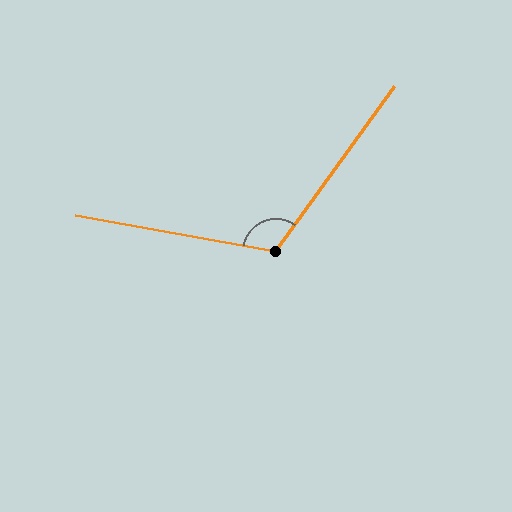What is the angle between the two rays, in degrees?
Approximately 115 degrees.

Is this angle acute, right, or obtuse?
It is obtuse.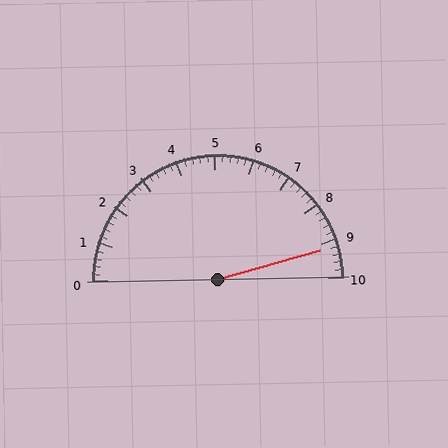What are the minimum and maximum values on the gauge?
The gauge ranges from 0 to 10.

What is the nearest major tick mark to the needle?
The nearest major tick mark is 9.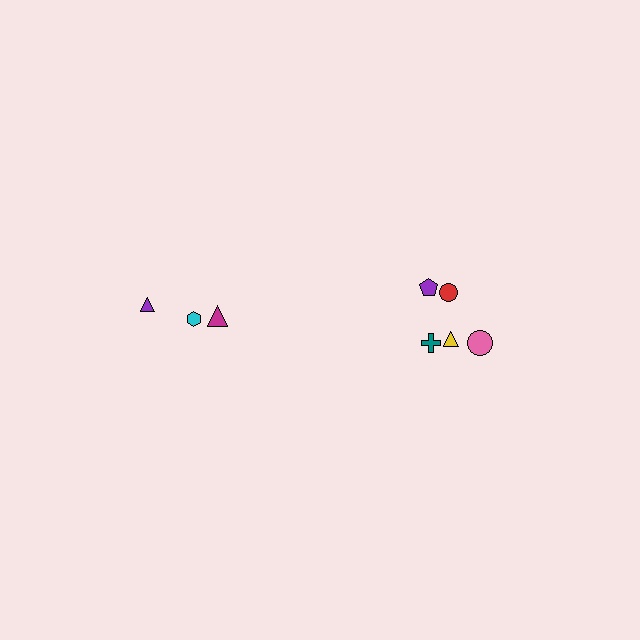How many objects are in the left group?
There are 3 objects.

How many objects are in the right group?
There are 5 objects.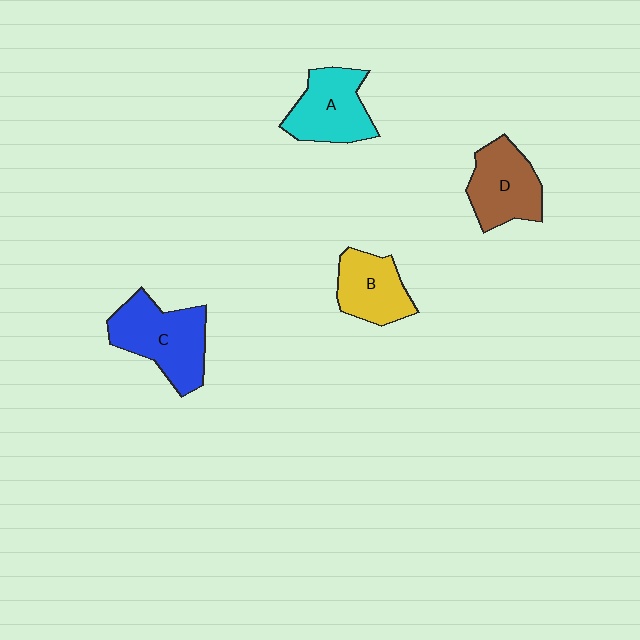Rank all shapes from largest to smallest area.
From largest to smallest: C (blue), A (cyan), D (brown), B (yellow).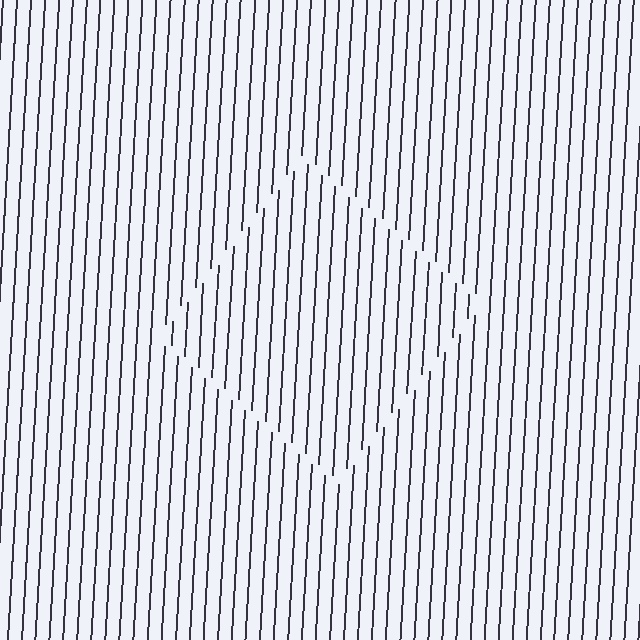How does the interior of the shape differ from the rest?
The interior of the shape contains the same grating, shifted by half a period — the contour is defined by the phase discontinuity where line-ends from the inner and outer gratings abut.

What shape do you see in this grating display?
An illusory square. The interior of the shape contains the same grating, shifted by half a period — the contour is defined by the phase discontinuity where line-ends from the inner and outer gratings abut.